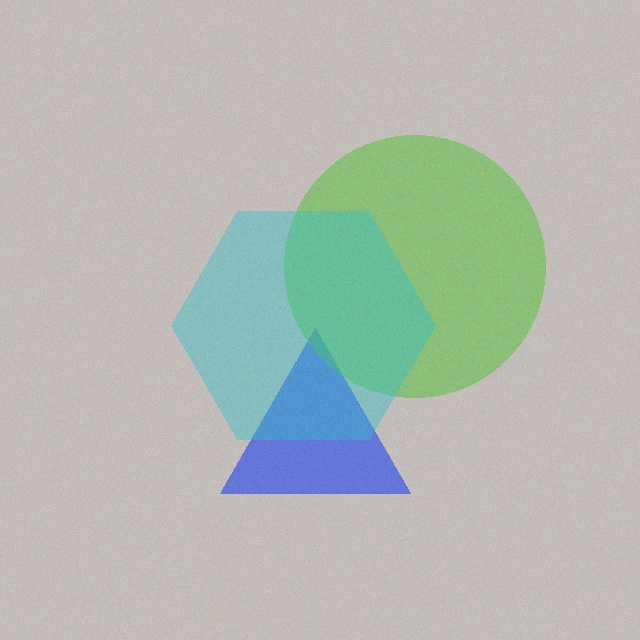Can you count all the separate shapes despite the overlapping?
Yes, there are 3 separate shapes.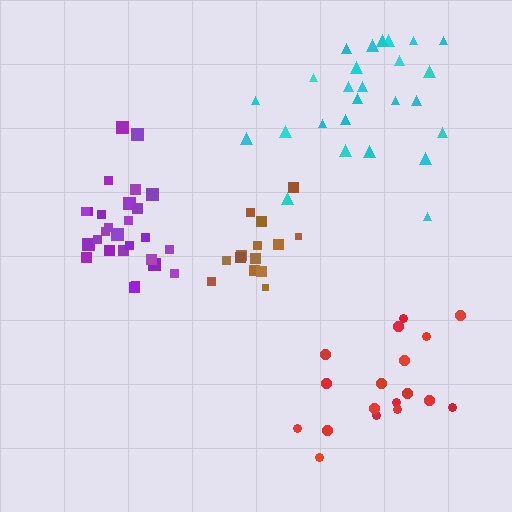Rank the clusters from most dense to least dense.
purple, brown, red, cyan.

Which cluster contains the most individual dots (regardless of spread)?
Purple (28).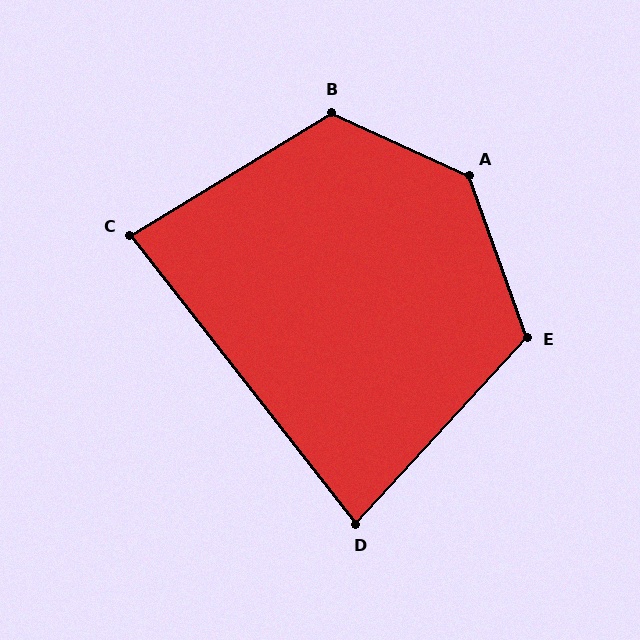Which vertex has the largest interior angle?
A, at approximately 134 degrees.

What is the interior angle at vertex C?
Approximately 84 degrees (acute).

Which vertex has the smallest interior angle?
D, at approximately 81 degrees.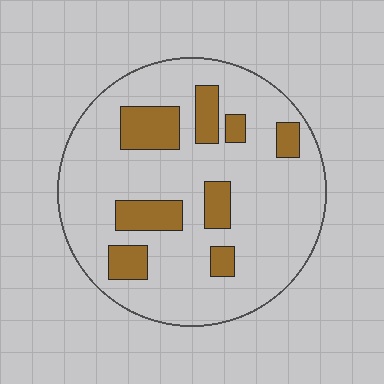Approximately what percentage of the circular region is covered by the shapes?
Approximately 20%.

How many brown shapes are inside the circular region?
8.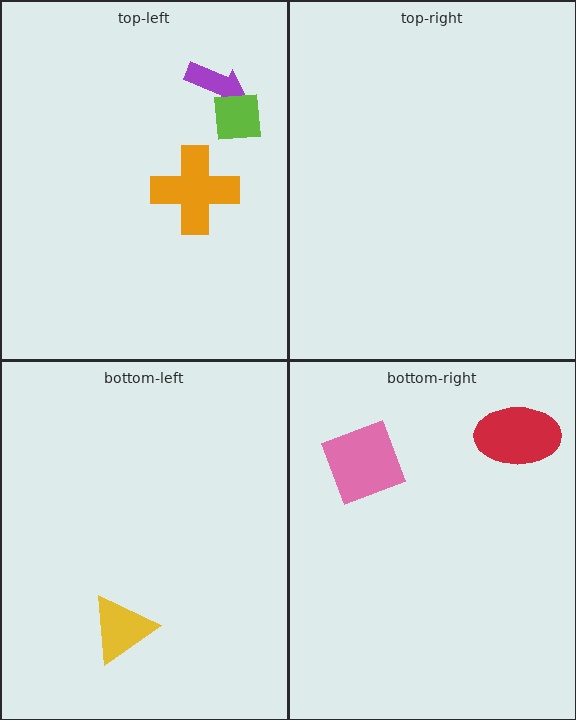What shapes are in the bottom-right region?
The pink square, the red ellipse.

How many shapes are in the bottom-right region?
2.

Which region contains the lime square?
The top-left region.